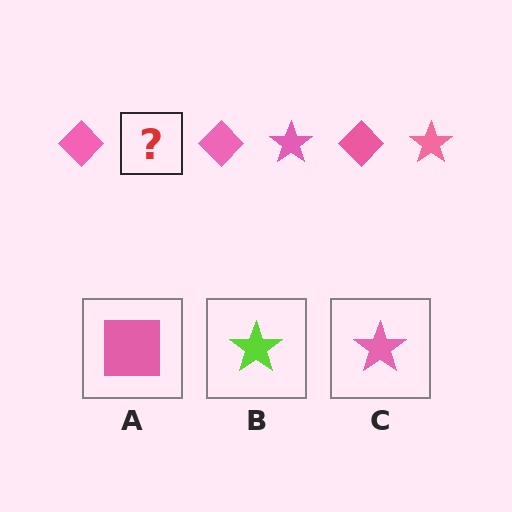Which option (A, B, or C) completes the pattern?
C.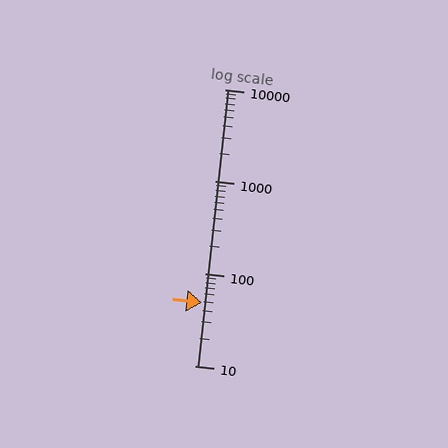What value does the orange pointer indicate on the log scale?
The pointer indicates approximately 49.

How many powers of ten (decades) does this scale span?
The scale spans 3 decades, from 10 to 10000.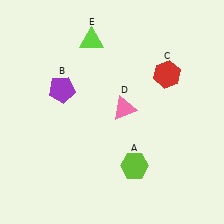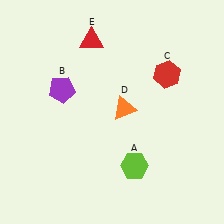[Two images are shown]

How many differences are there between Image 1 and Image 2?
There are 2 differences between the two images.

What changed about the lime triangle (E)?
In Image 1, E is lime. In Image 2, it changed to red.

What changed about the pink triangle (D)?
In Image 1, D is pink. In Image 2, it changed to orange.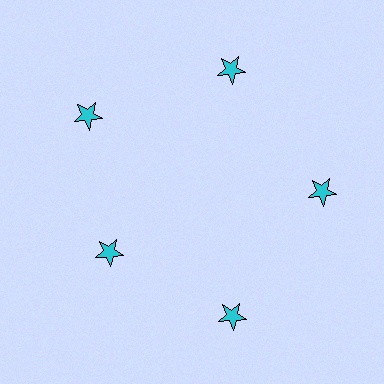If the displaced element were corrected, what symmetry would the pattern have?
It would have 5-fold rotational symmetry — the pattern would map onto itself every 72 degrees.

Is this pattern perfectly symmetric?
No. The 5 cyan stars are arranged in a ring, but one element near the 8 o'clock position is pulled inward toward the center, breaking the 5-fold rotational symmetry.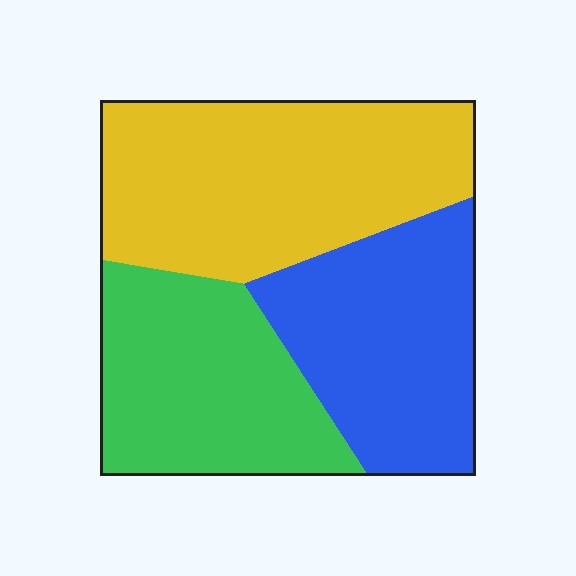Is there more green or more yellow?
Yellow.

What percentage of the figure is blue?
Blue covers 30% of the figure.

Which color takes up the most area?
Yellow, at roughly 40%.